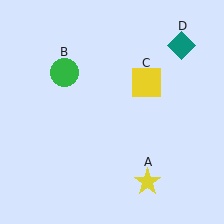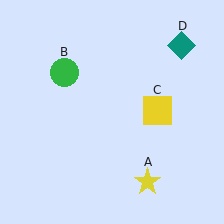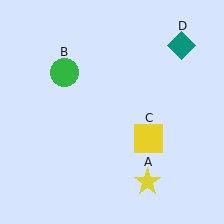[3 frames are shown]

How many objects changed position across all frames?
1 object changed position: yellow square (object C).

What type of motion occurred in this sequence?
The yellow square (object C) rotated clockwise around the center of the scene.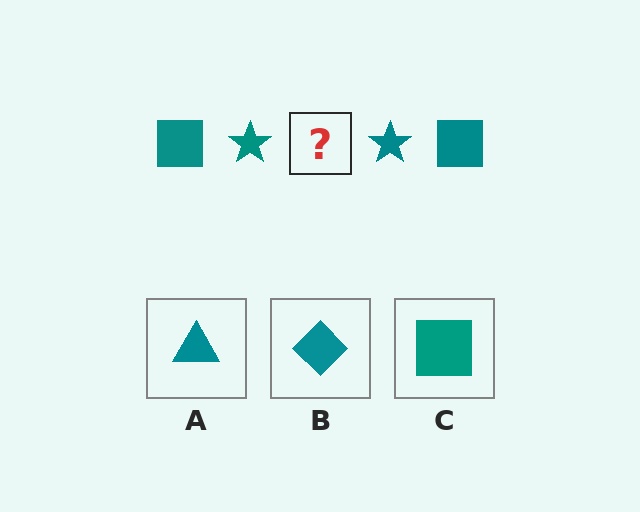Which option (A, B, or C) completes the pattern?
C.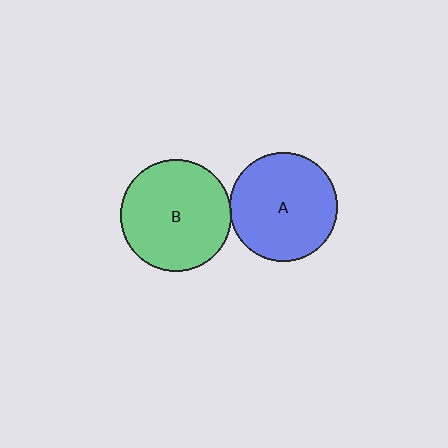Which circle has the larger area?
Circle B (green).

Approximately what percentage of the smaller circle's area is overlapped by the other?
Approximately 5%.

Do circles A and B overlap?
Yes.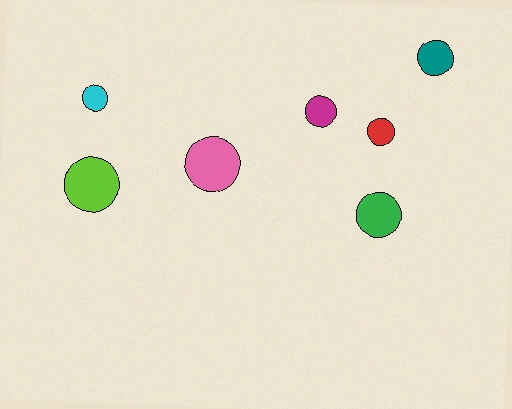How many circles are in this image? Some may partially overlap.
There are 7 circles.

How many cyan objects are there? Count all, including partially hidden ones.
There is 1 cyan object.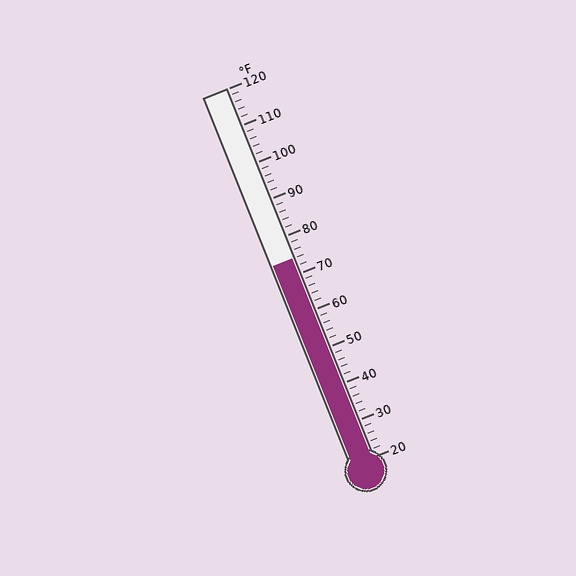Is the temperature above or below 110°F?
The temperature is below 110°F.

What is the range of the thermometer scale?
The thermometer scale ranges from 20°F to 120°F.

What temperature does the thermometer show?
The thermometer shows approximately 74°F.